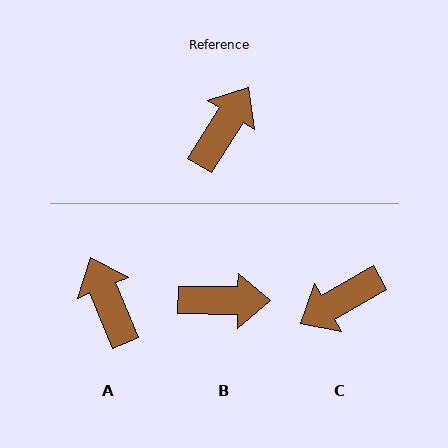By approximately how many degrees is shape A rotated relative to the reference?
Approximately 54 degrees counter-clockwise.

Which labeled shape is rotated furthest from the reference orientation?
C, about 152 degrees away.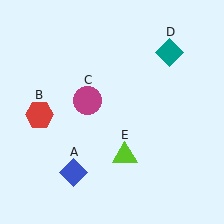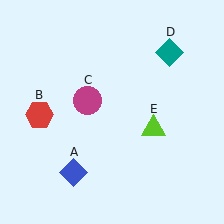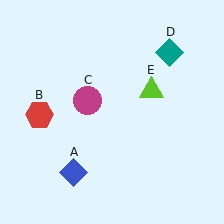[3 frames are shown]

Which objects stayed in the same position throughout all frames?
Blue diamond (object A) and red hexagon (object B) and magenta circle (object C) and teal diamond (object D) remained stationary.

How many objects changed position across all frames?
1 object changed position: lime triangle (object E).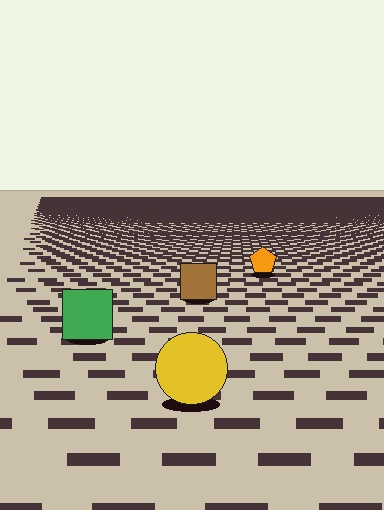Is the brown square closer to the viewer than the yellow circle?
No. The yellow circle is closer — you can tell from the texture gradient: the ground texture is coarser near it.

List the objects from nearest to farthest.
From nearest to farthest: the yellow circle, the green square, the brown square, the orange pentagon.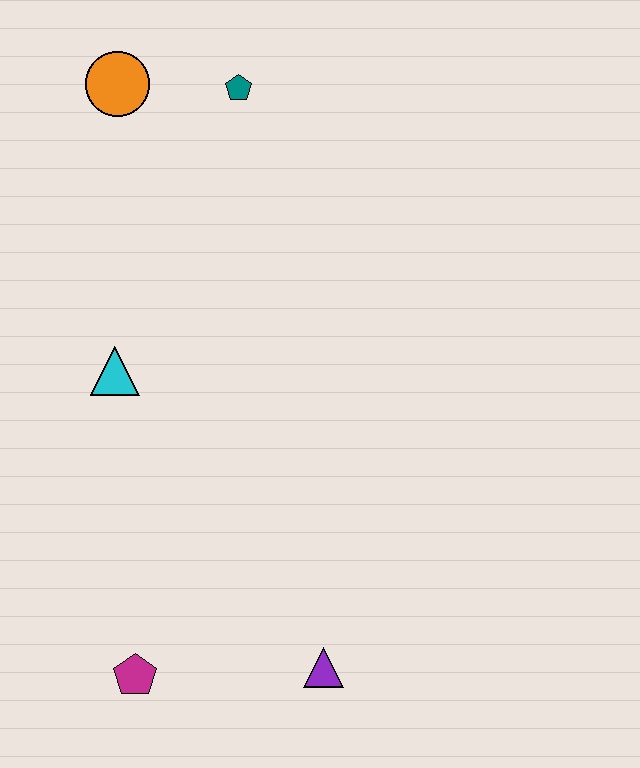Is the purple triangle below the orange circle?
Yes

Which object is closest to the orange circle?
The teal pentagon is closest to the orange circle.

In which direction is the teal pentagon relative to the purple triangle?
The teal pentagon is above the purple triangle.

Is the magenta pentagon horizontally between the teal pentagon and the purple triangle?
No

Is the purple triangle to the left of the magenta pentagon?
No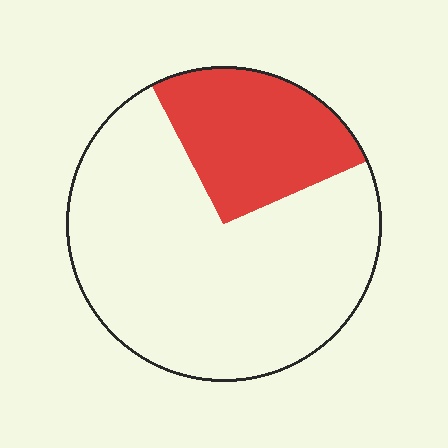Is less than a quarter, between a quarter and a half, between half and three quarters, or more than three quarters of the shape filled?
Between a quarter and a half.